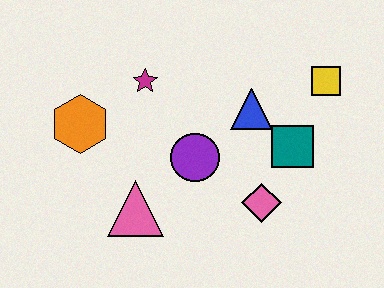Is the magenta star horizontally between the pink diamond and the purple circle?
No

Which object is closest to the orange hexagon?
The magenta star is closest to the orange hexagon.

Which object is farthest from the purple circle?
The yellow square is farthest from the purple circle.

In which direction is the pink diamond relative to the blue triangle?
The pink diamond is below the blue triangle.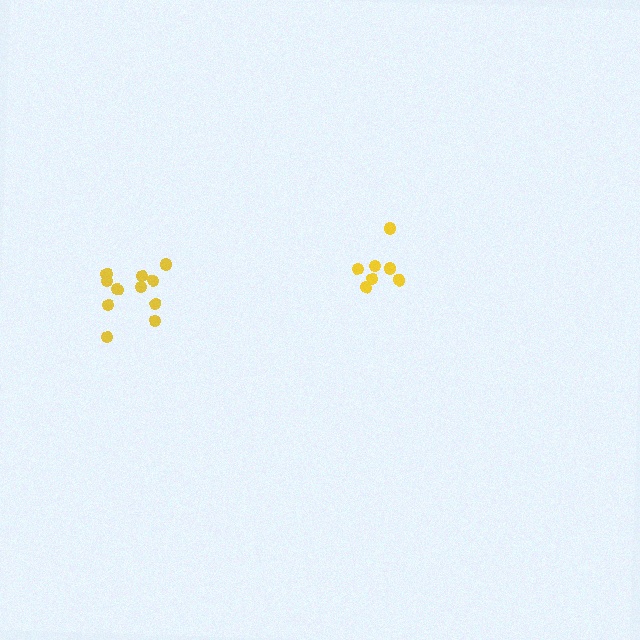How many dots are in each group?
Group 1: 7 dots, Group 2: 11 dots (18 total).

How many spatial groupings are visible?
There are 2 spatial groupings.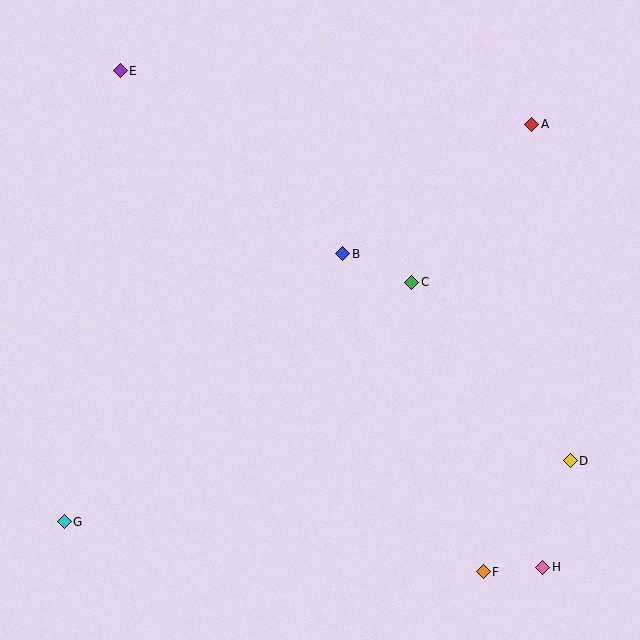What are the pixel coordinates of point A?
Point A is at (532, 124).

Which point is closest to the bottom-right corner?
Point H is closest to the bottom-right corner.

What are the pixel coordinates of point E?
Point E is at (120, 71).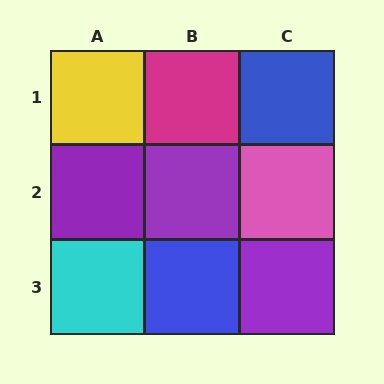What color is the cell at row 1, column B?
Magenta.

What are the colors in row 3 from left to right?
Cyan, blue, purple.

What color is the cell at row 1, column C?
Blue.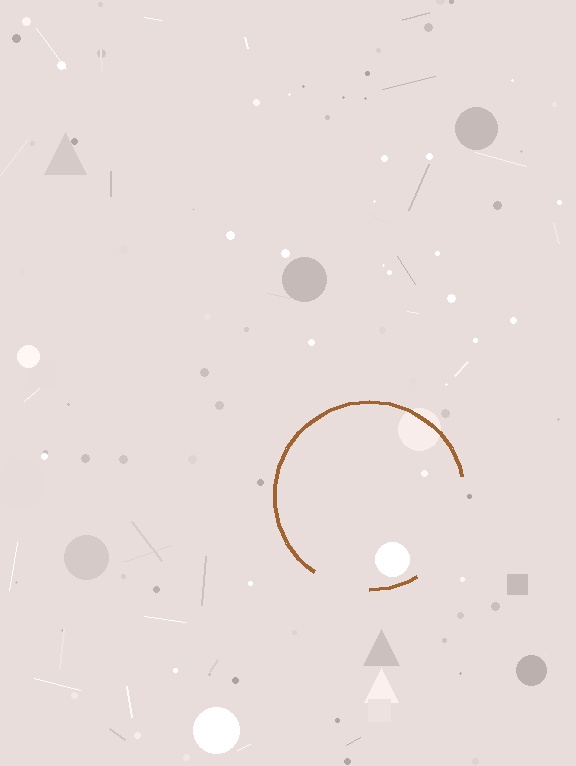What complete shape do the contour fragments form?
The contour fragments form a circle.